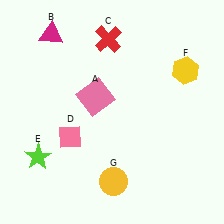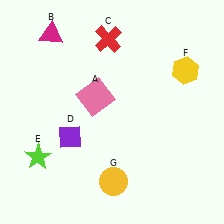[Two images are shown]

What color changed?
The diamond (D) changed from pink in Image 1 to purple in Image 2.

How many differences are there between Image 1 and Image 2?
There is 1 difference between the two images.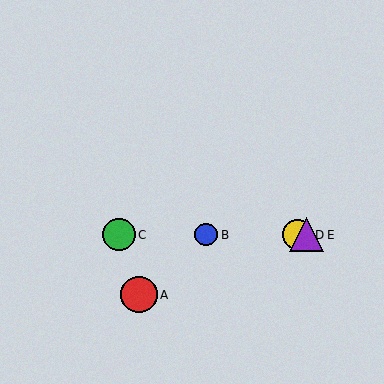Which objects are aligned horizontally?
Objects B, C, D, E are aligned horizontally.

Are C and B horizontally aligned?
Yes, both are at y≈235.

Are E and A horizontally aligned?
No, E is at y≈235 and A is at y≈295.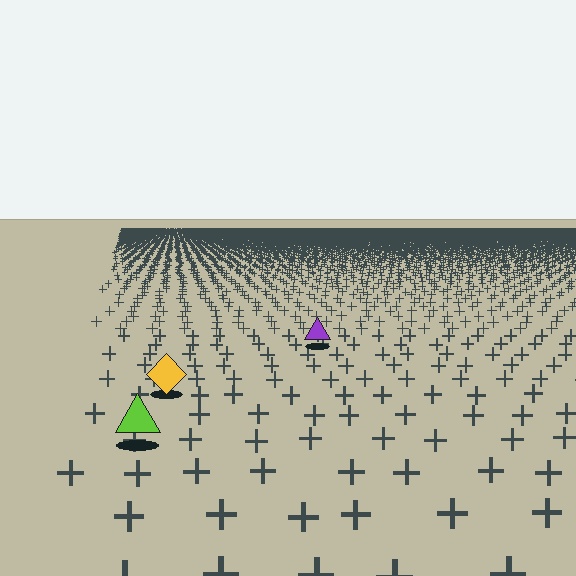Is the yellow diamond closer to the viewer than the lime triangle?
No. The lime triangle is closer — you can tell from the texture gradient: the ground texture is coarser near it.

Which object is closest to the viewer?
The lime triangle is closest. The texture marks near it are larger and more spread out.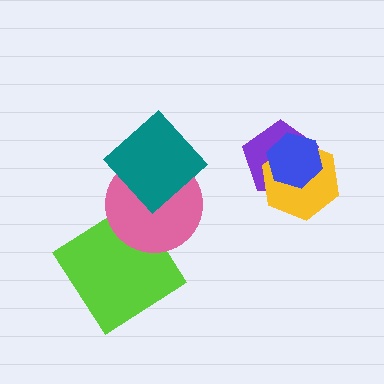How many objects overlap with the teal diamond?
1 object overlaps with the teal diamond.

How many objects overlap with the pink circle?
2 objects overlap with the pink circle.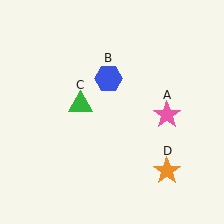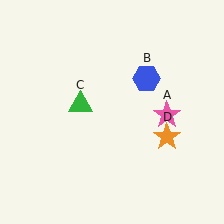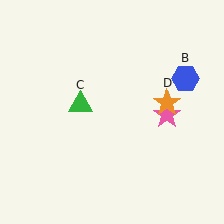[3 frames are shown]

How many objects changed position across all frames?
2 objects changed position: blue hexagon (object B), orange star (object D).